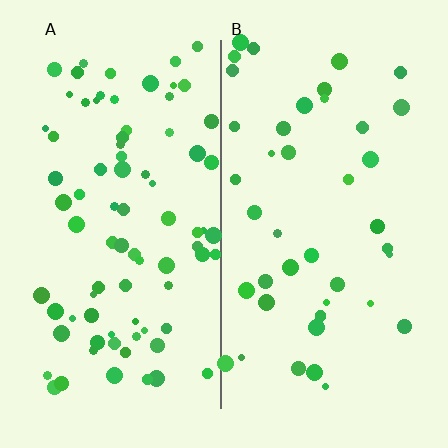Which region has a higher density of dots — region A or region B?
A (the left).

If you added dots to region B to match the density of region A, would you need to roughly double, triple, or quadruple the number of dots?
Approximately double.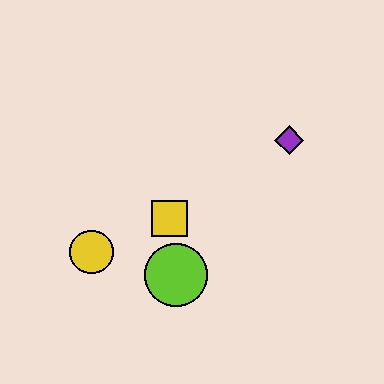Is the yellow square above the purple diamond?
No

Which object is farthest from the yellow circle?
The purple diamond is farthest from the yellow circle.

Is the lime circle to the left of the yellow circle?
No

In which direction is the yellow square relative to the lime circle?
The yellow square is above the lime circle.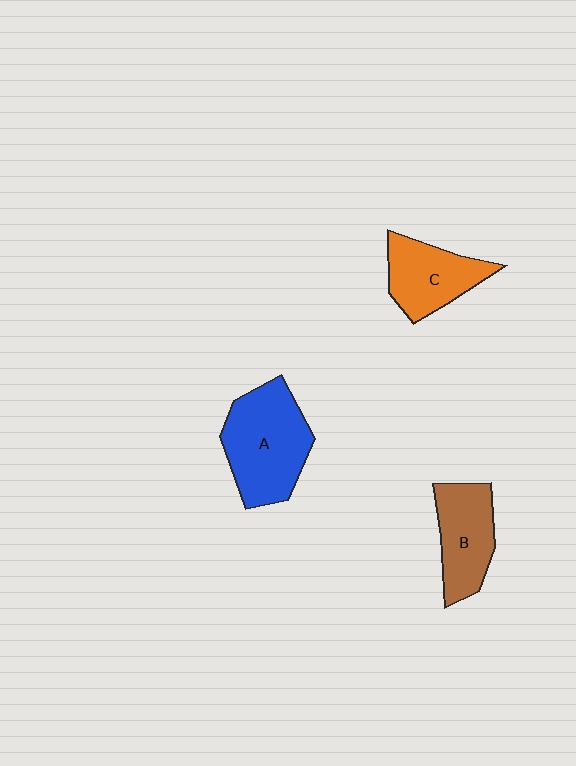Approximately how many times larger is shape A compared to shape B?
Approximately 1.4 times.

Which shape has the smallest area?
Shape C (orange).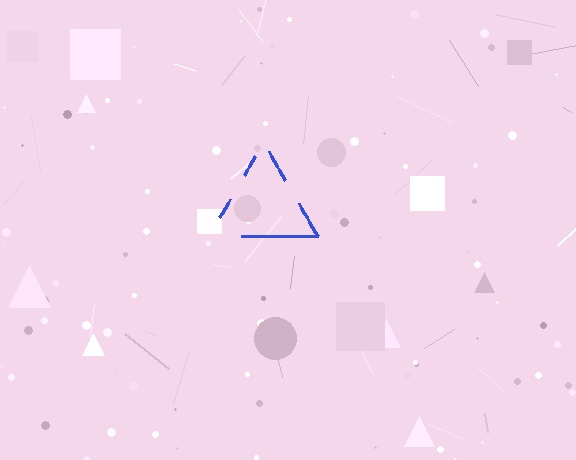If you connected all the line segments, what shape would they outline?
They would outline a triangle.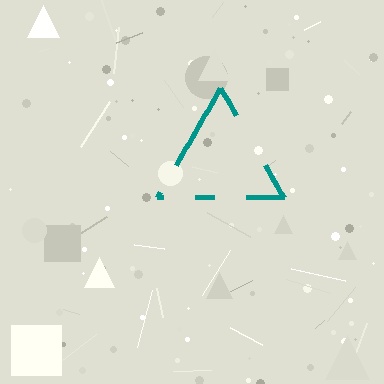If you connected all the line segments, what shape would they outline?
They would outline a triangle.